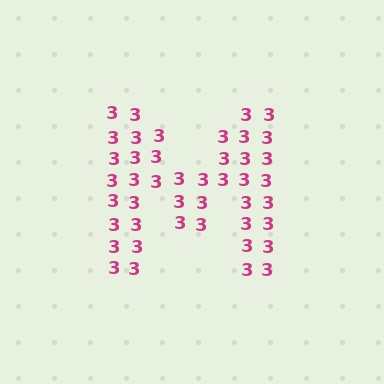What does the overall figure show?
The overall figure shows the letter M.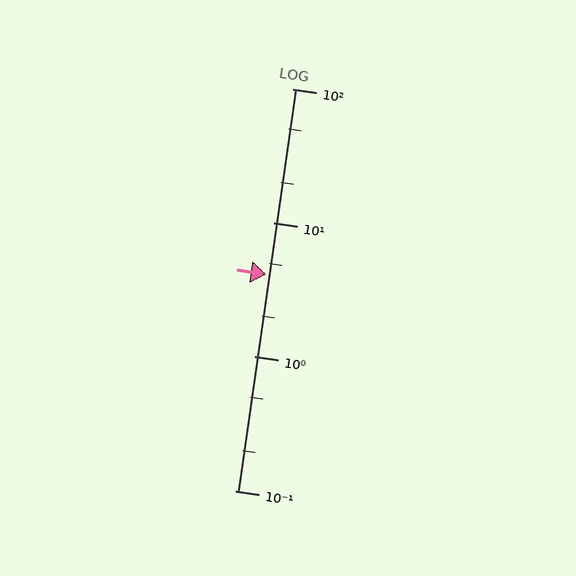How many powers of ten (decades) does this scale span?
The scale spans 3 decades, from 0.1 to 100.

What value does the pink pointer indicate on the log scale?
The pointer indicates approximately 4.1.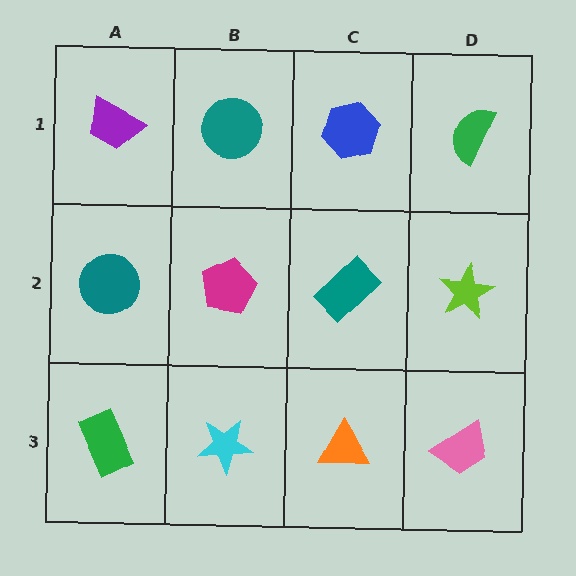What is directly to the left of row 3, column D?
An orange triangle.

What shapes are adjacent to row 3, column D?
A lime star (row 2, column D), an orange triangle (row 3, column C).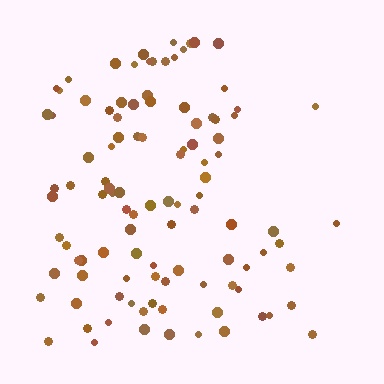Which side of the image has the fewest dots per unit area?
The right.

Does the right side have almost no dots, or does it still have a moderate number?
Still a moderate number, just noticeably fewer than the left.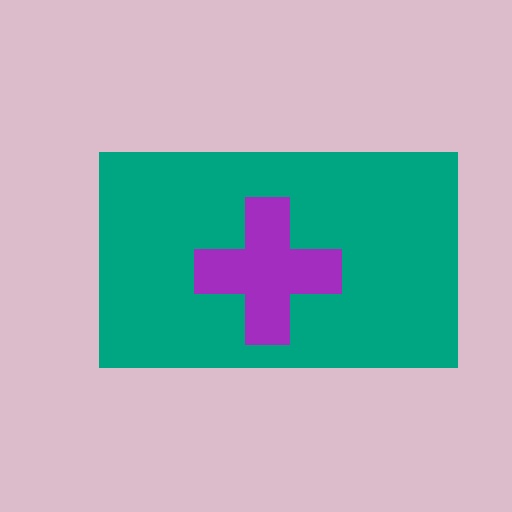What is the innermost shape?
The purple cross.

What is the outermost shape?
The teal rectangle.